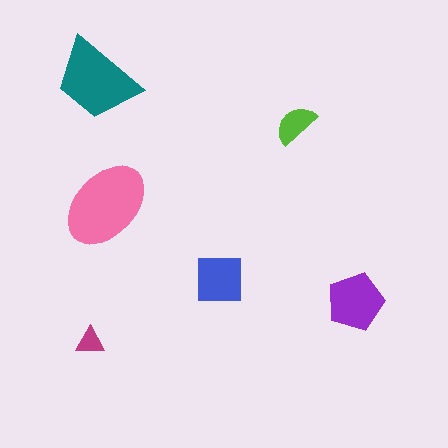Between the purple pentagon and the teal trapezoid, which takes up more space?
The teal trapezoid.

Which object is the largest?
The pink ellipse.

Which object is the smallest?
The magenta triangle.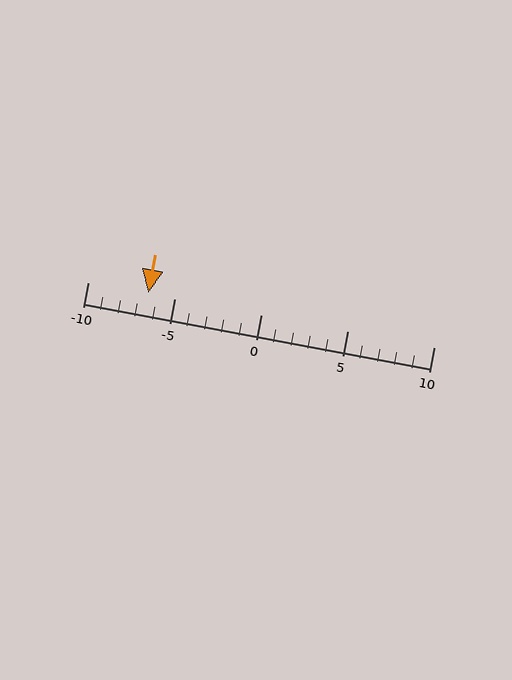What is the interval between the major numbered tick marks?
The major tick marks are spaced 5 units apart.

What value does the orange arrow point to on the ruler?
The orange arrow points to approximately -6.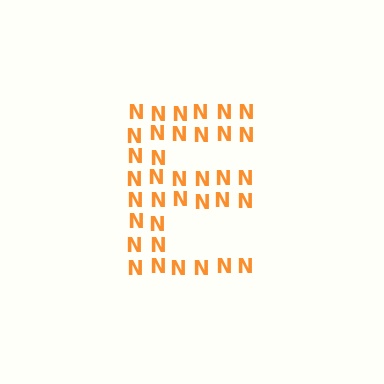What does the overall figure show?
The overall figure shows the letter E.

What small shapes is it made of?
It is made of small letter N's.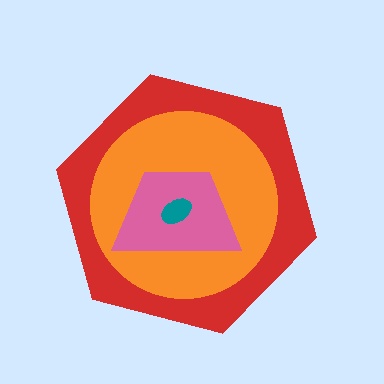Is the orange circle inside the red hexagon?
Yes.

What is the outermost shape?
The red hexagon.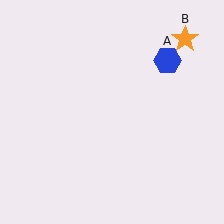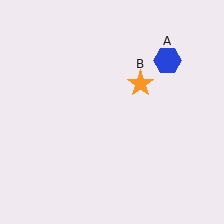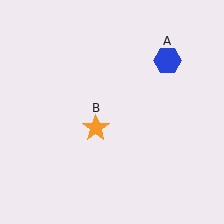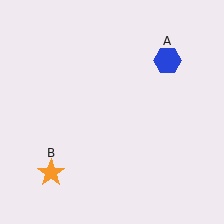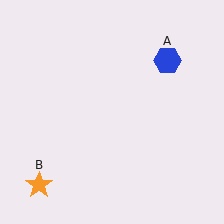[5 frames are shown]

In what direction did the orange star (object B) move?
The orange star (object B) moved down and to the left.